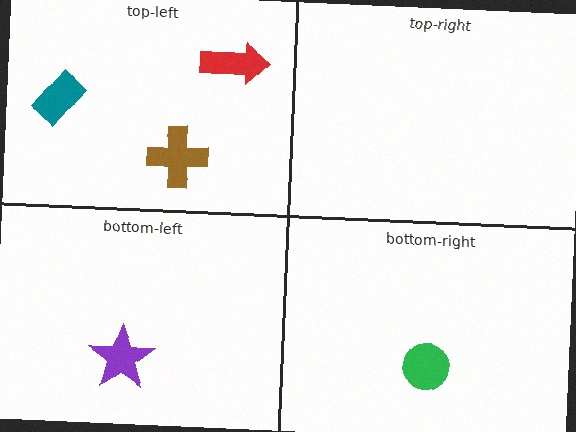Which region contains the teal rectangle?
The top-left region.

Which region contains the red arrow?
The top-left region.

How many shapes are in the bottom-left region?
1.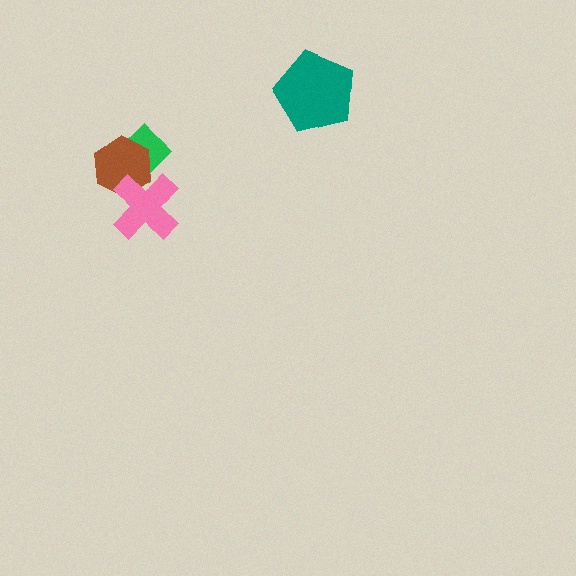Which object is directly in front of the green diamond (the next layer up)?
The brown hexagon is directly in front of the green diamond.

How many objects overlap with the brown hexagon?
2 objects overlap with the brown hexagon.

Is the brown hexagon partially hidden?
Yes, it is partially covered by another shape.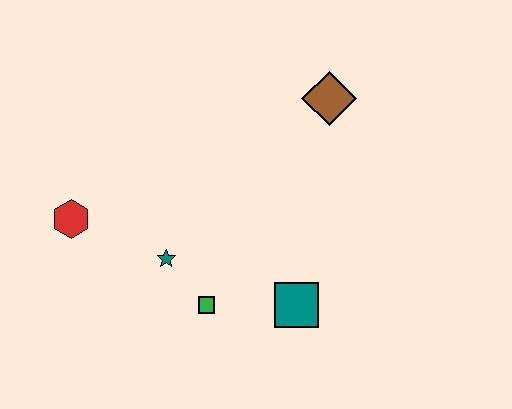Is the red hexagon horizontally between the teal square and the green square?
No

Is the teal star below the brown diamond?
Yes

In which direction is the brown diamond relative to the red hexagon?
The brown diamond is to the right of the red hexagon.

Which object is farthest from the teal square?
The red hexagon is farthest from the teal square.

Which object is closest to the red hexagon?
The teal star is closest to the red hexagon.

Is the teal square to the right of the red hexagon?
Yes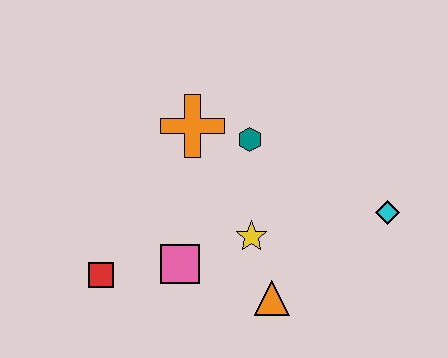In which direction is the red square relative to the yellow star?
The red square is to the left of the yellow star.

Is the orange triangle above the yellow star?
No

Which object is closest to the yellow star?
The orange triangle is closest to the yellow star.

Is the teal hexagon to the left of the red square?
No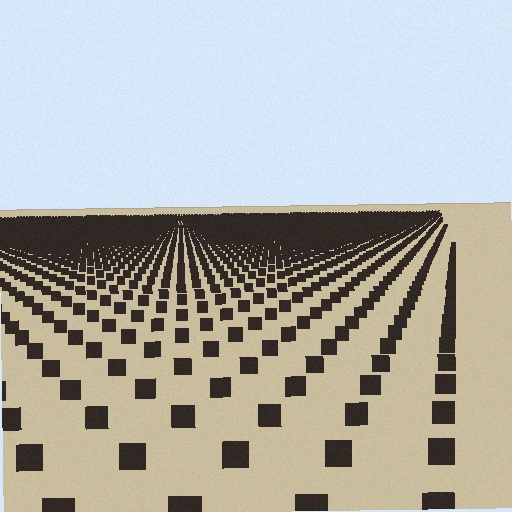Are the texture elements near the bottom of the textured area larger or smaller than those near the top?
Larger. Near the bottom, elements are closer to the viewer and appear at a bigger on-screen size.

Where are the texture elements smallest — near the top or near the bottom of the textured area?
Near the top.